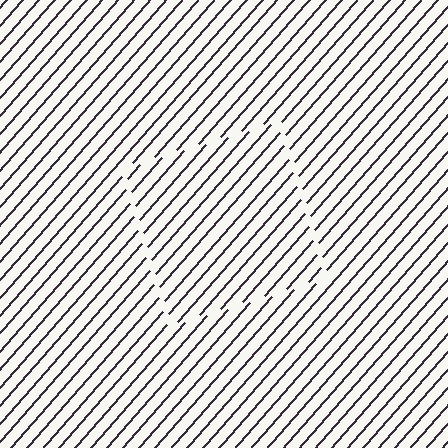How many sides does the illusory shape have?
4 sides — the line-ends trace a square.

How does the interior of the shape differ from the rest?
The interior of the shape contains the same grating, shifted by half a period — the contour is defined by the phase discontinuity where line-ends from the inner and outer gratings abut.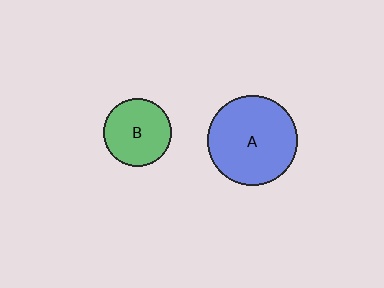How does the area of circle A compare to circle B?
Approximately 1.7 times.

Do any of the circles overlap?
No, none of the circles overlap.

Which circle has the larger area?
Circle A (blue).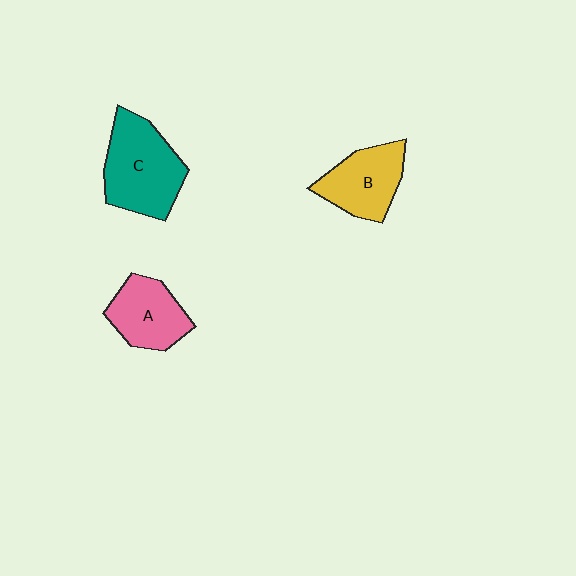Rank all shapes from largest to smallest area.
From largest to smallest: C (teal), B (yellow), A (pink).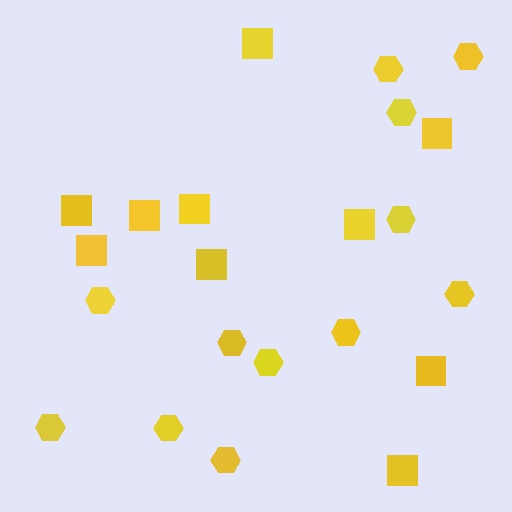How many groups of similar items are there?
There are 2 groups: one group of hexagons (12) and one group of squares (10).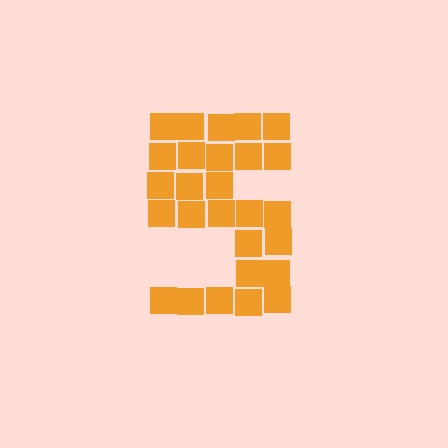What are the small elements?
The small elements are squares.